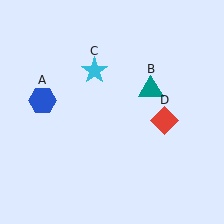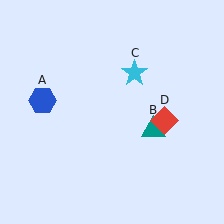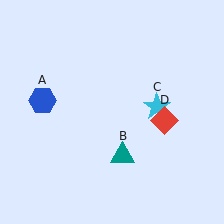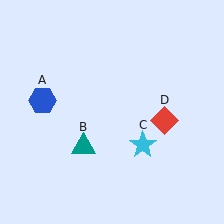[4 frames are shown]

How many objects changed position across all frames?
2 objects changed position: teal triangle (object B), cyan star (object C).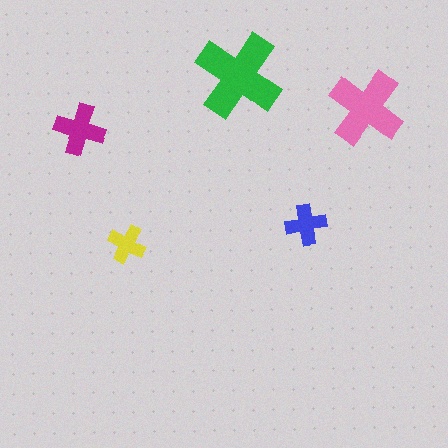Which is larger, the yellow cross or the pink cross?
The pink one.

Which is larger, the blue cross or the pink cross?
The pink one.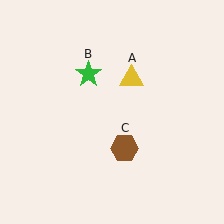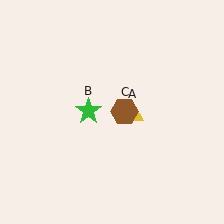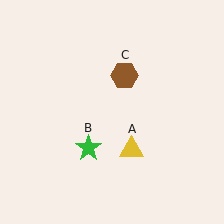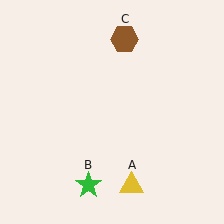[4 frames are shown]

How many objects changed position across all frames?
3 objects changed position: yellow triangle (object A), green star (object B), brown hexagon (object C).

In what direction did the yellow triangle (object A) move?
The yellow triangle (object A) moved down.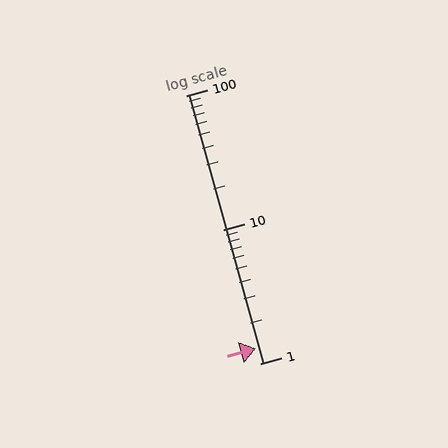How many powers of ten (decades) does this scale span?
The scale spans 2 decades, from 1 to 100.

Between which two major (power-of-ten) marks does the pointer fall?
The pointer is between 1 and 10.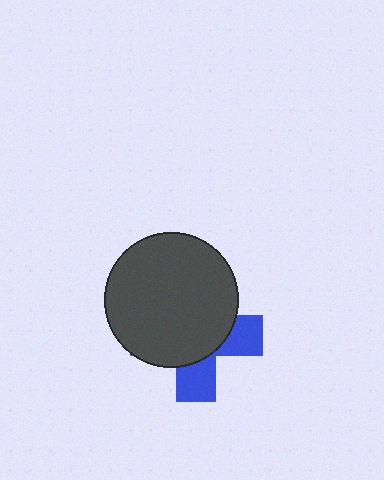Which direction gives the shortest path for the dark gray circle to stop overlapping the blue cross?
Moving toward the upper-left gives the shortest separation.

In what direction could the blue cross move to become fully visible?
The blue cross could move toward the lower-right. That would shift it out from behind the dark gray circle entirely.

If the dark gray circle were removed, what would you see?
You would see the complete blue cross.